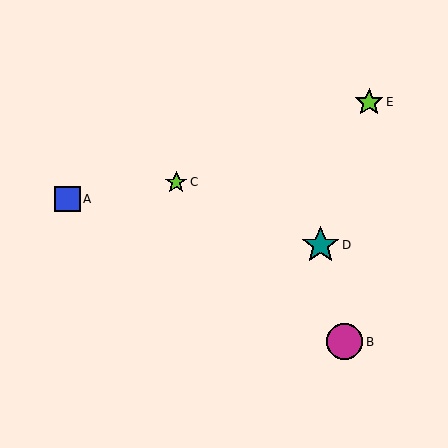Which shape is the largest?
The teal star (labeled D) is the largest.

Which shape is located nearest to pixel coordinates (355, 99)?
The lime star (labeled E) at (369, 102) is nearest to that location.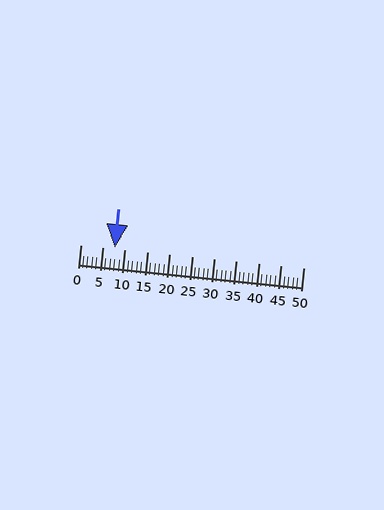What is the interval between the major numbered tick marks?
The major tick marks are spaced 5 units apart.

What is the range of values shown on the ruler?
The ruler shows values from 0 to 50.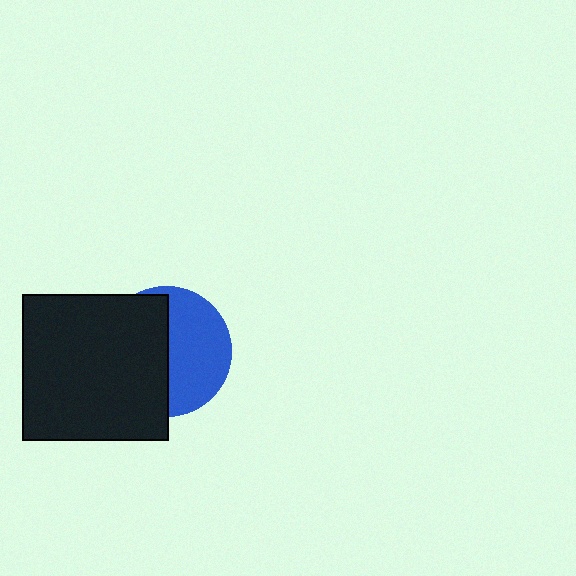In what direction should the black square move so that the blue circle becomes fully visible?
The black square should move left. That is the shortest direction to clear the overlap and leave the blue circle fully visible.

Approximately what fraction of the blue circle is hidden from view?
Roughly 52% of the blue circle is hidden behind the black square.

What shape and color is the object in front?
The object in front is a black square.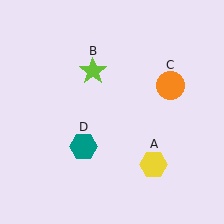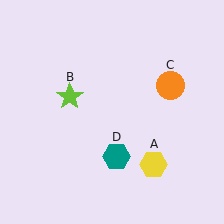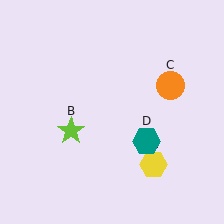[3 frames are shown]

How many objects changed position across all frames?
2 objects changed position: lime star (object B), teal hexagon (object D).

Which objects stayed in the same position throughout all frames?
Yellow hexagon (object A) and orange circle (object C) remained stationary.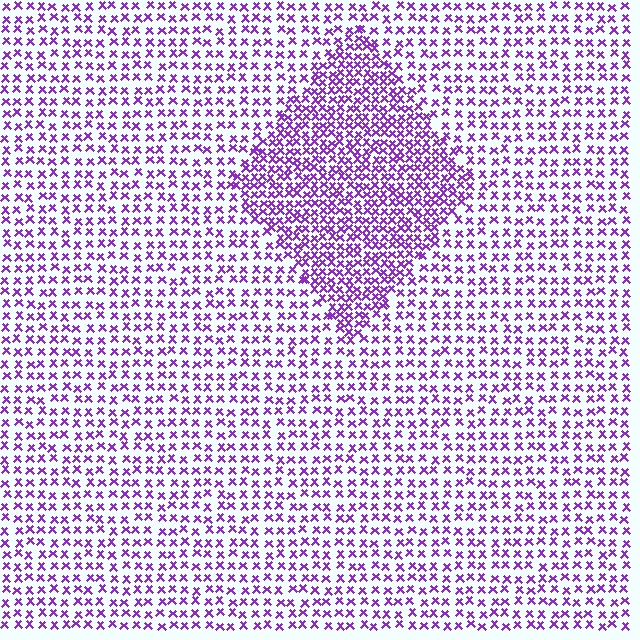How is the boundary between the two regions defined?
The boundary is defined by a change in element density (approximately 1.9x ratio). All elements are the same color, size, and shape.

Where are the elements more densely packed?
The elements are more densely packed inside the diamond boundary.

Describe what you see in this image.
The image contains small purple elements arranged at two different densities. A diamond-shaped region is visible where the elements are more densely packed than the surrounding area.